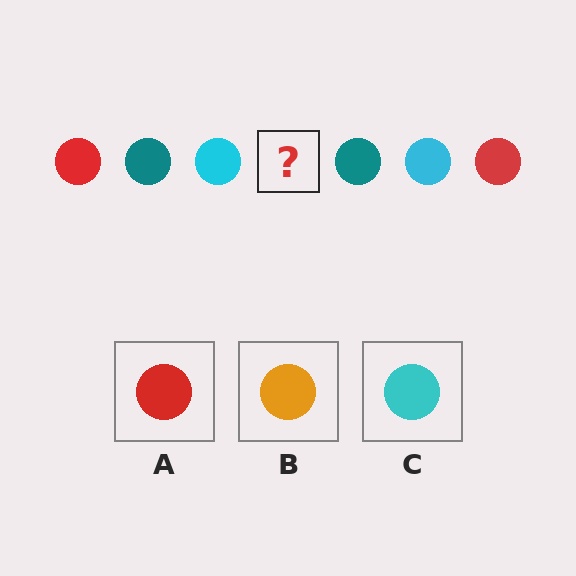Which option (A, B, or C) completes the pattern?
A.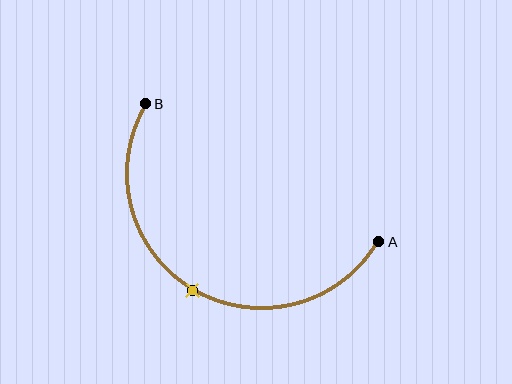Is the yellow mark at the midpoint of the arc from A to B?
Yes. The yellow mark lies on the arc at equal arc-length from both A and B — it is the arc midpoint.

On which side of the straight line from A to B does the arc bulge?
The arc bulges below the straight line connecting A and B.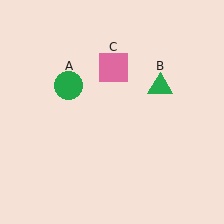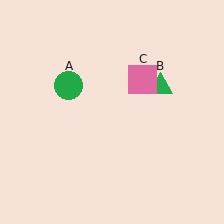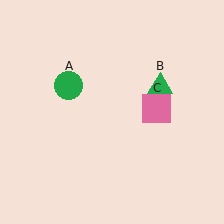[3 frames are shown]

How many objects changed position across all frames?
1 object changed position: pink square (object C).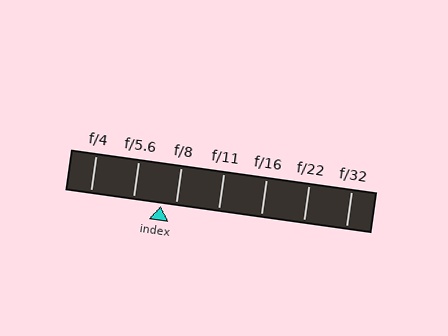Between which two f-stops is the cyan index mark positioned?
The index mark is between f/5.6 and f/8.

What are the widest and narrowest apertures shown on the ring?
The widest aperture shown is f/4 and the narrowest is f/32.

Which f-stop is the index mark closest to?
The index mark is closest to f/8.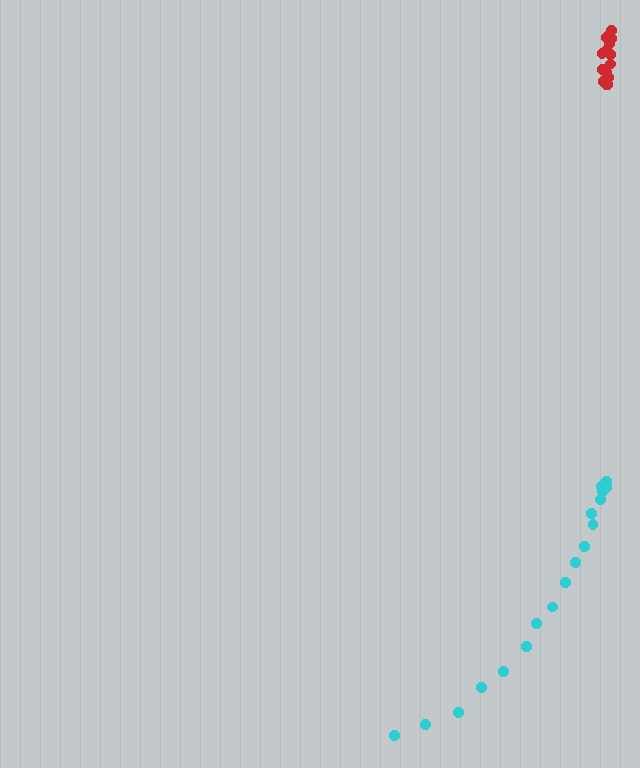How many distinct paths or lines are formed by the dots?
There are 2 distinct paths.